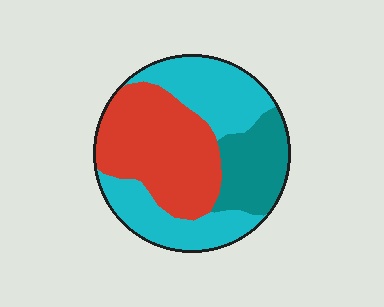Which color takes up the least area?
Teal, at roughly 20%.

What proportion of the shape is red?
Red covers about 40% of the shape.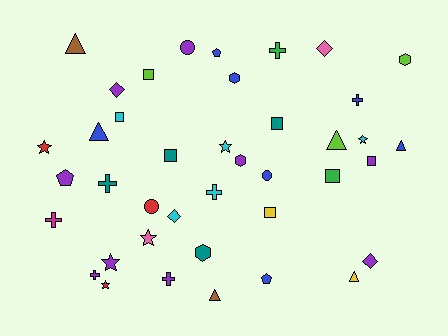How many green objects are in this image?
There are 2 green objects.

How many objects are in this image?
There are 40 objects.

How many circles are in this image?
There are 3 circles.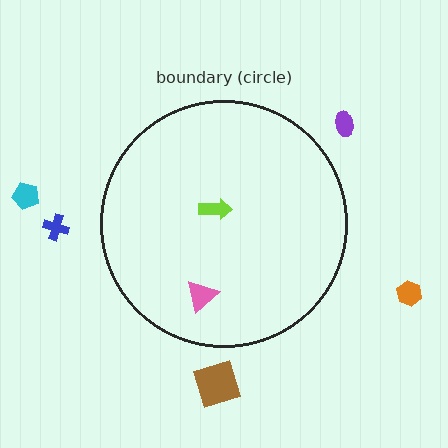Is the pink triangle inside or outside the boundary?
Inside.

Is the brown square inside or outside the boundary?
Outside.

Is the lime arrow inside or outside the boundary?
Inside.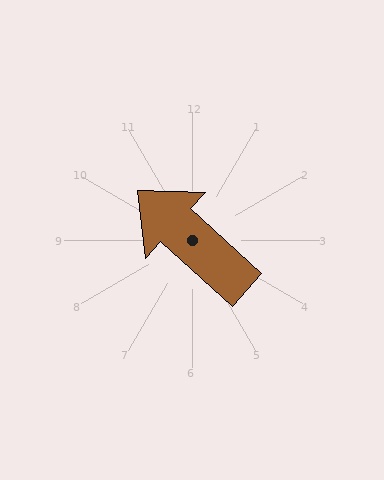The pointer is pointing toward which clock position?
Roughly 10 o'clock.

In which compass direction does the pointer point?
Northwest.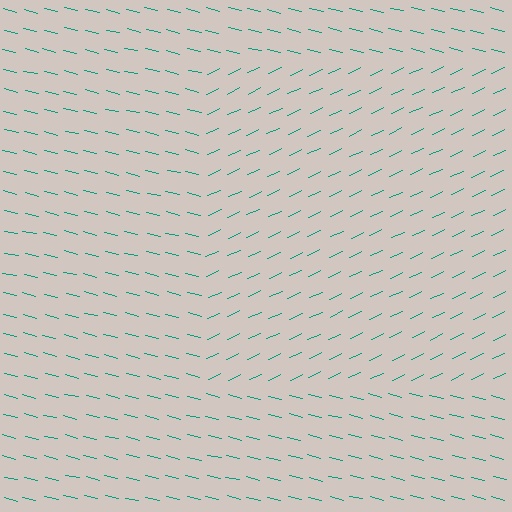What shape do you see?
I see a rectangle.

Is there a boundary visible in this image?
Yes, there is a texture boundary formed by a change in line orientation.